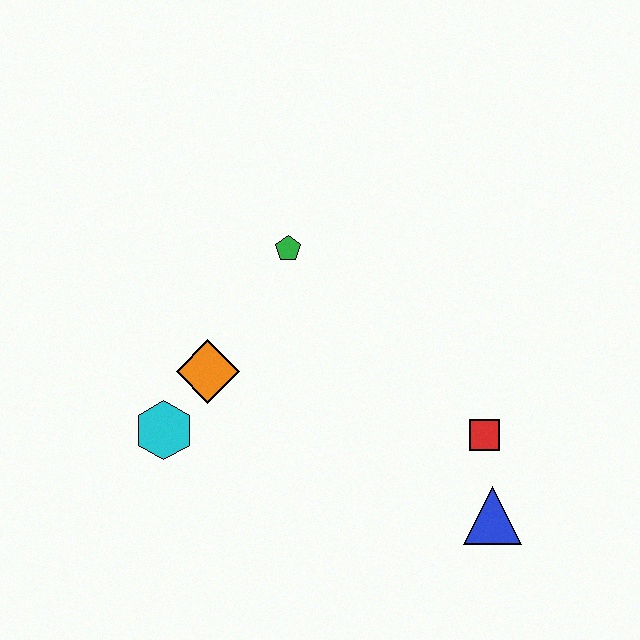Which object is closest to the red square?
The blue triangle is closest to the red square.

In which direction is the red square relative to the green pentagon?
The red square is to the right of the green pentagon.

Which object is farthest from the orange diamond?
The blue triangle is farthest from the orange diamond.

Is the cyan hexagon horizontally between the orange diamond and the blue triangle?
No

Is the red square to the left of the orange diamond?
No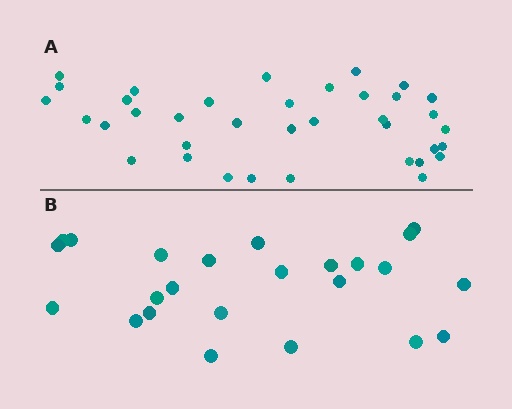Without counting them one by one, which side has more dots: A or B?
Region A (the top region) has more dots.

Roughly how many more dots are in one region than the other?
Region A has approximately 15 more dots than region B.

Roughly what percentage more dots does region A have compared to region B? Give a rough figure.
About 55% more.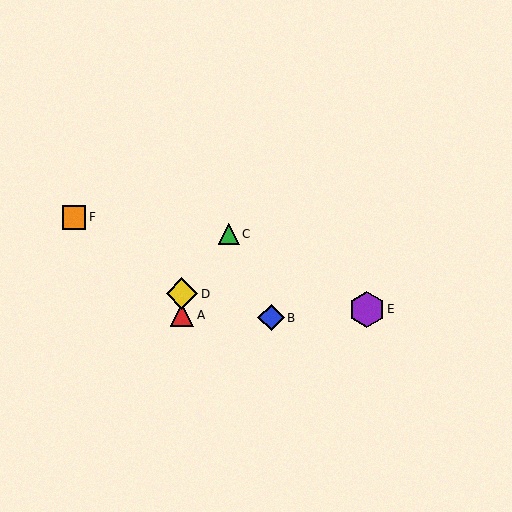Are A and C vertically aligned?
No, A is at x≈182 and C is at x≈229.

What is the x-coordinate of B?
Object B is at x≈271.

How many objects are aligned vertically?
2 objects (A, D) are aligned vertically.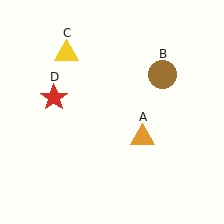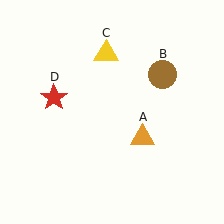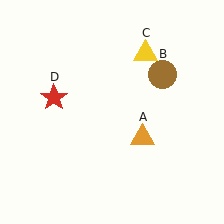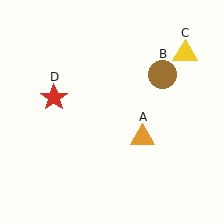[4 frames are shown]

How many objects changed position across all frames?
1 object changed position: yellow triangle (object C).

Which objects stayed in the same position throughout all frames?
Orange triangle (object A) and brown circle (object B) and red star (object D) remained stationary.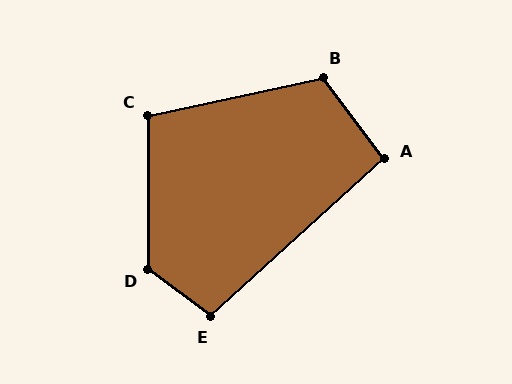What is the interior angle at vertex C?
Approximately 102 degrees (obtuse).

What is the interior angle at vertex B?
Approximately 115 degrees (obtuse).